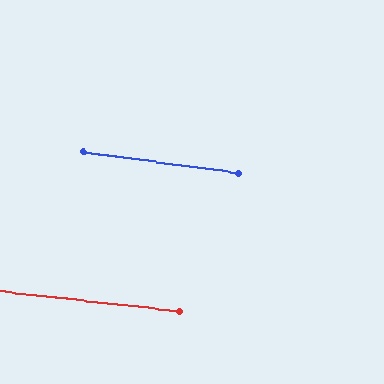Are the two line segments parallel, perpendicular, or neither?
Parallel — their directions differ by only 1.4°.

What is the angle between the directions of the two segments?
Approximately 1 degree.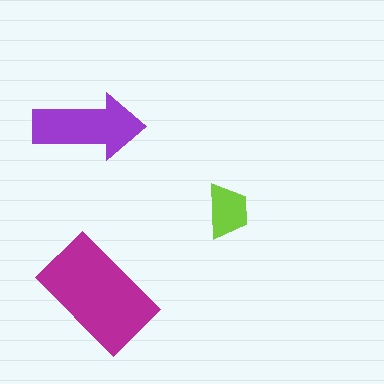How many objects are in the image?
There are 3 objects in the image.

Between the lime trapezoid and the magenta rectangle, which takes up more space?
The magenta rectangle.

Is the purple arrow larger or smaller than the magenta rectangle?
Smaller.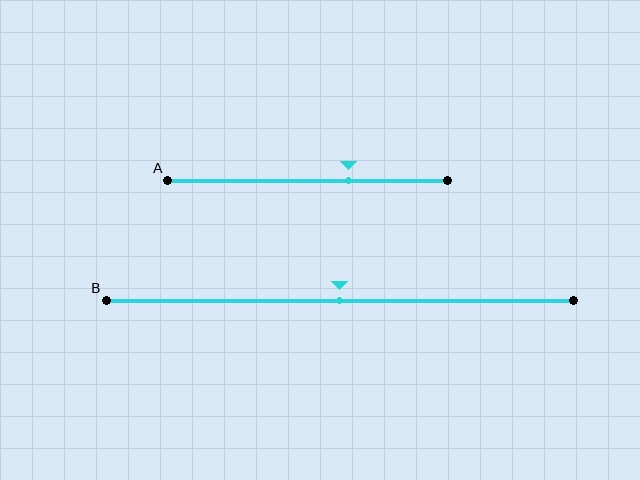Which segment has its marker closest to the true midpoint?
Segment B has its marker closest to the true midpoint.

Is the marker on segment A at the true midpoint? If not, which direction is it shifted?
No, the marker on segment A is shifted to the right by about 15% of the segment length.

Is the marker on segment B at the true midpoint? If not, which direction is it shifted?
Yes, the marker on segment B is at the true midpoint.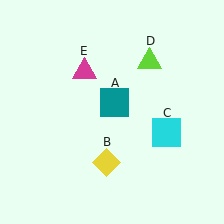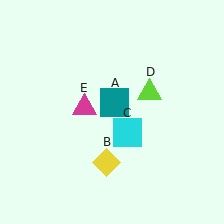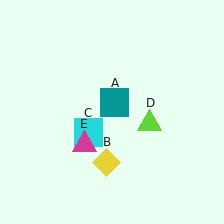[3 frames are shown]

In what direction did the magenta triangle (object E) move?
The magenta triangle (object E) moved down.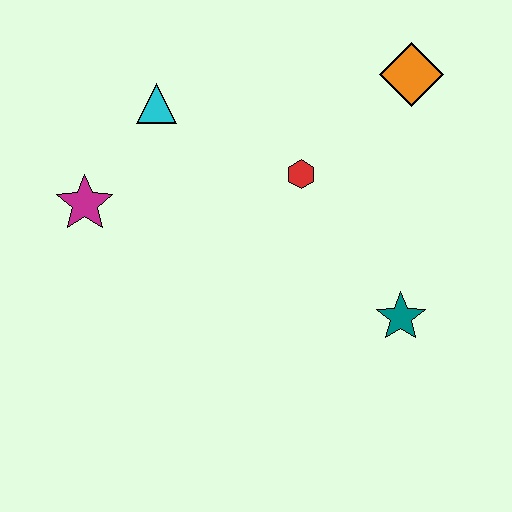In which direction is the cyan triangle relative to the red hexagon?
The cyan triangle is to the left of the red hexagon.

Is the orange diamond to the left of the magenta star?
No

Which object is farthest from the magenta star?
The orange diamond is farthest from the magenta star.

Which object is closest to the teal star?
The red hexagon is closest to the teal star.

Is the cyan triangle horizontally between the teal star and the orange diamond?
No